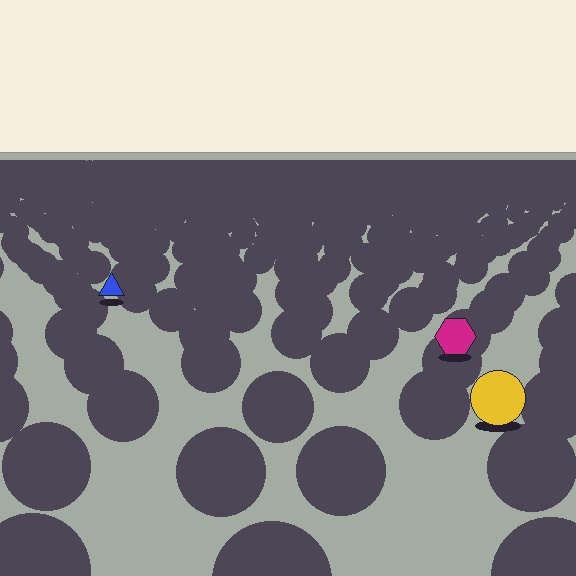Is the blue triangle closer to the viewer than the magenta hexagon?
No. The magenta hexagon is closer — you can tell from the texture gradient: the ground texture is coarser near it.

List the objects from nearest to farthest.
From nearest to farthest: the yellow circle, the magenta hexagon, the blue triangle.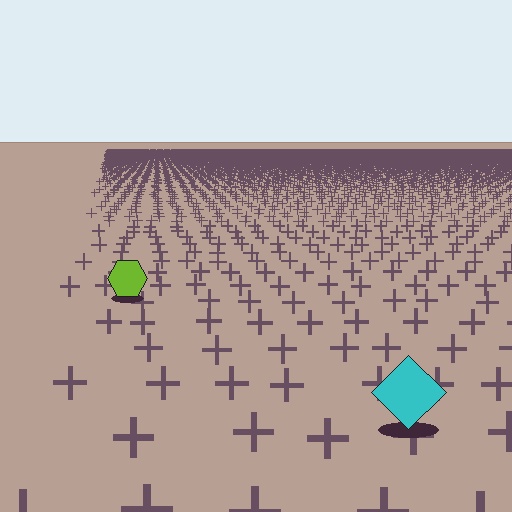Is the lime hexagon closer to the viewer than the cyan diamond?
No. The cyan diamond is closer — you can tell from the texture gradient: the ground texture is coarser near it.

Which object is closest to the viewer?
The cyan diamond is closest. The texture marks near it are larger and more spread out.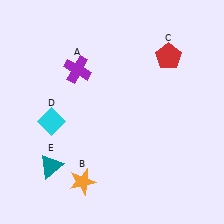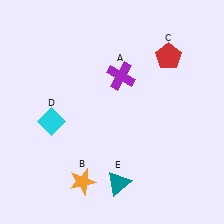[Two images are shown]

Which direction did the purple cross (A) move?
The purple cross (A) moved right.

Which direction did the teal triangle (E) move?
The teal triangle (E) moved right.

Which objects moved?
The objects that moved are: the purple cross (A), the teal triangle (E).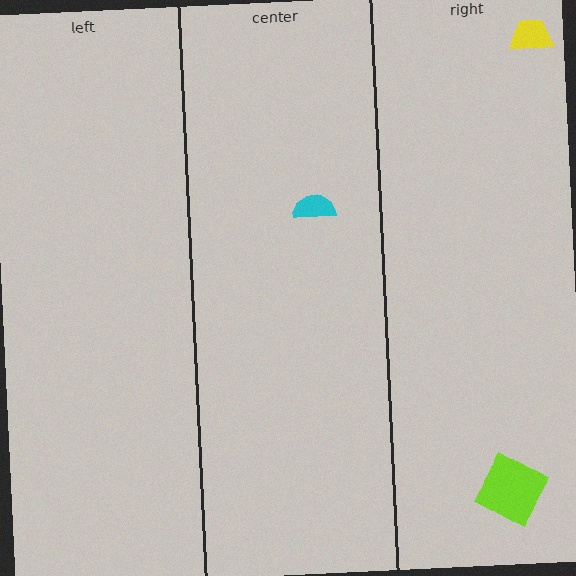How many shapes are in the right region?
2.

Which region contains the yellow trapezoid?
The right region.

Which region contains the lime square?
The right region.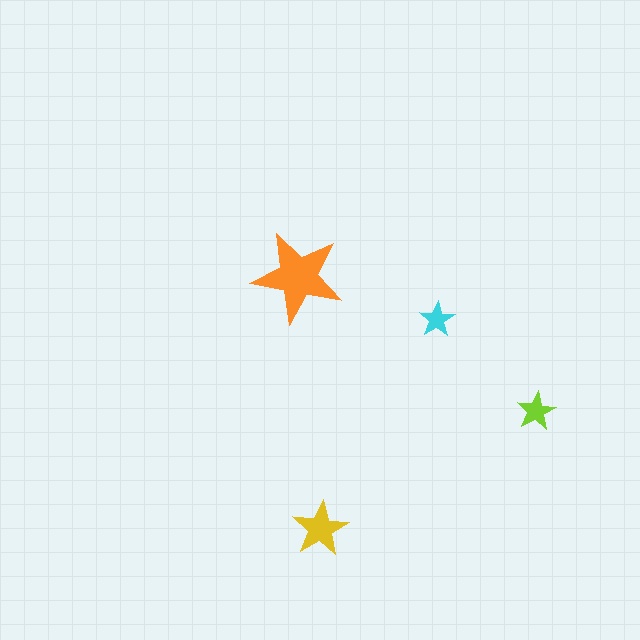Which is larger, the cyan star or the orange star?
The orange one.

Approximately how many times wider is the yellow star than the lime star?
About 1.5 times wider.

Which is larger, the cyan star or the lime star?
The lime one.